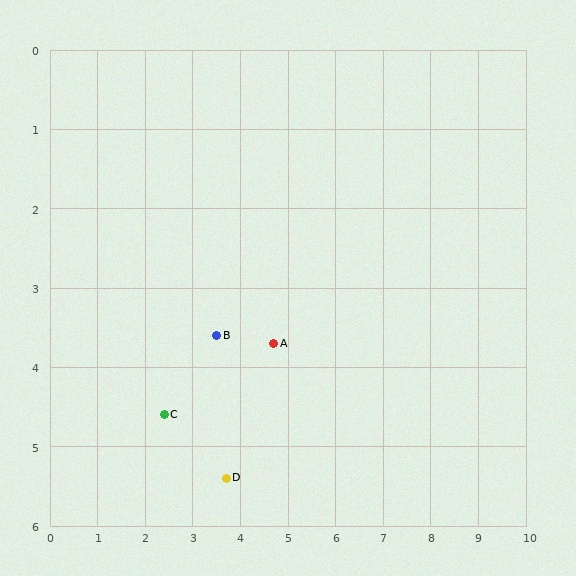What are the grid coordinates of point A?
Point A is at approximately (4.7, 3.7).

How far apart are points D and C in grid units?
Points D and C are about 1.5 grid units apart.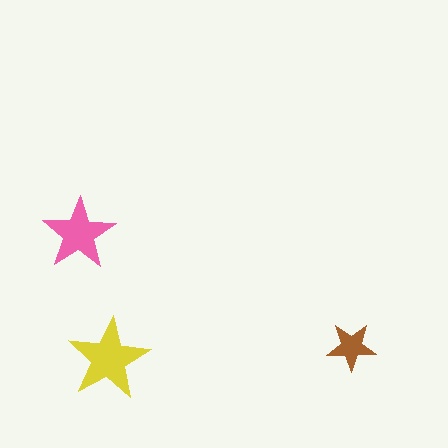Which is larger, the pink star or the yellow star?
The yellow one.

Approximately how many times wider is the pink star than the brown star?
About 1.5 times wider.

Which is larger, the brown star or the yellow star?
The yellow one.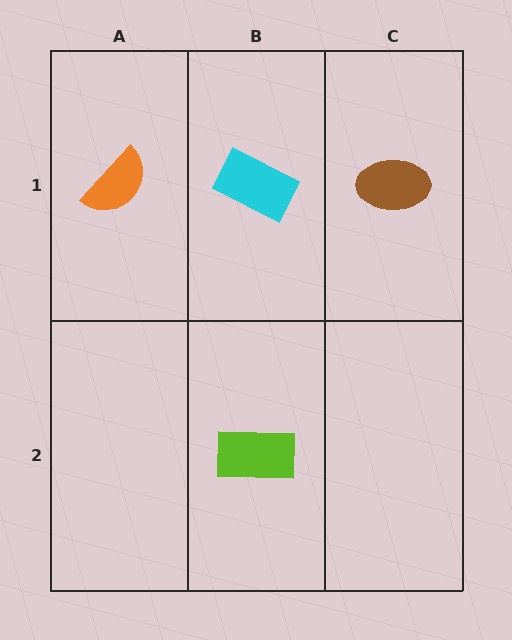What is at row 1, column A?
An orange semicircle.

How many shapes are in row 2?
1 shape.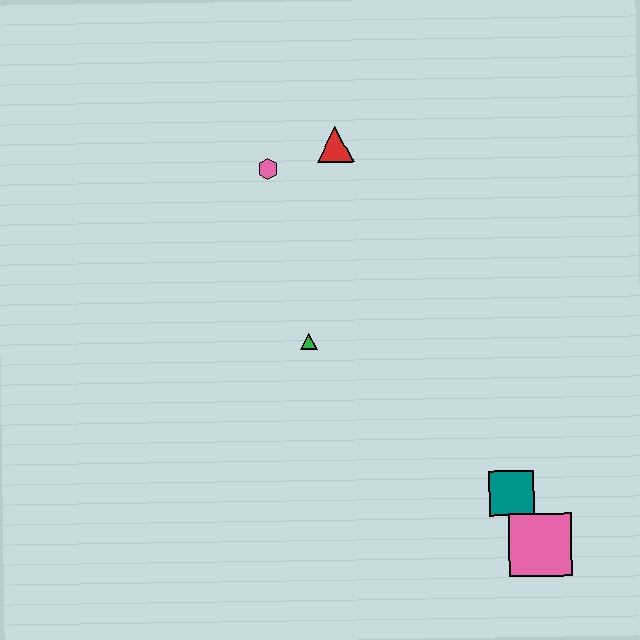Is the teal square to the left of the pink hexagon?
No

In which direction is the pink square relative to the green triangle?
The pink square is to the right of the green triangle.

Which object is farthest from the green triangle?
The pink square is farthest from the green triangle.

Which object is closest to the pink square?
The teal square is closest to the pink square.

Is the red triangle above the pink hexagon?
Yes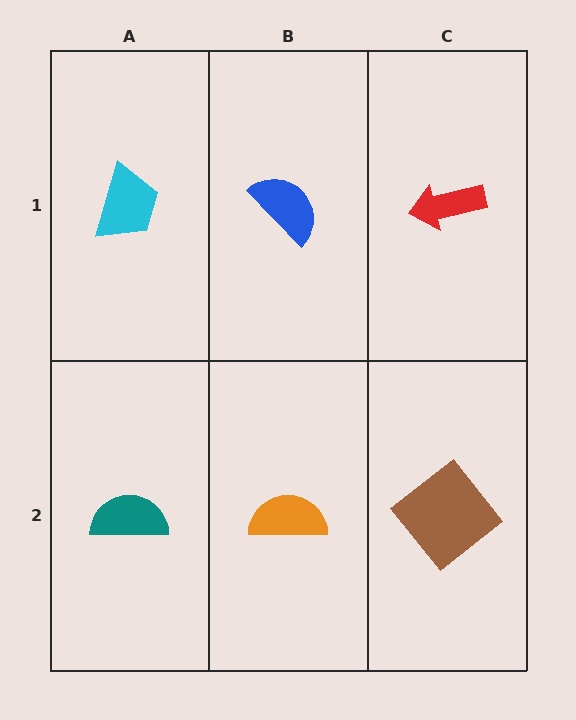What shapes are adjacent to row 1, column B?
An orange semicircle (row 2, column B), a cyan trapezoid (row 1, column A), a red arrow (row 1, column C).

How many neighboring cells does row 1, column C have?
2.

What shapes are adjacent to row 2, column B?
A blue semicircle (row 1, column B), a teal semicircle (row 2, column A), a brown diamond (row 2, column C).